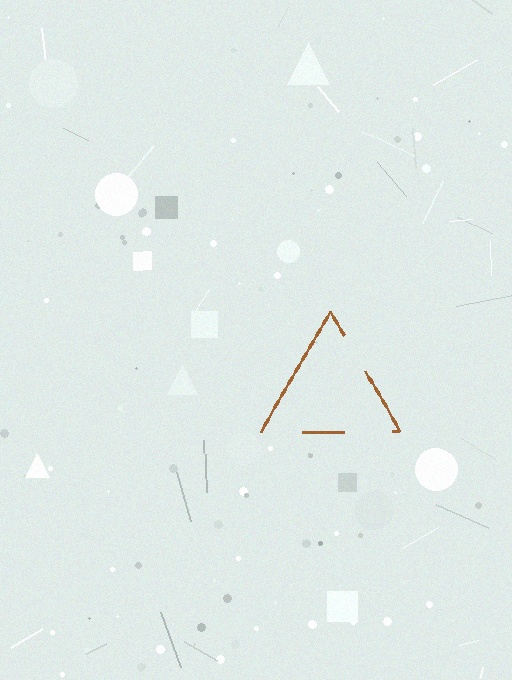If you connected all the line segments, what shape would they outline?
They would outline a triangle.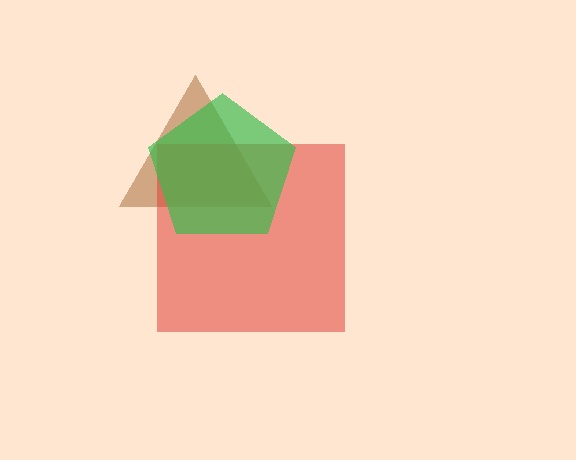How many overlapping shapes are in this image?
There are 3 overlapping shapes in the image.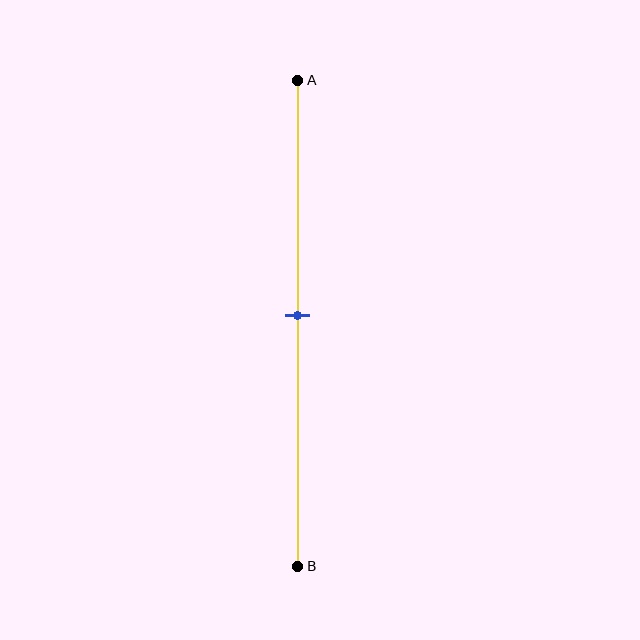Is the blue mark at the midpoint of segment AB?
Yes, the mark is approximately at the midpoint.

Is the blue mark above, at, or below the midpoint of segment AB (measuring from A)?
The blue mark is approximately at the midpoint of segment AB.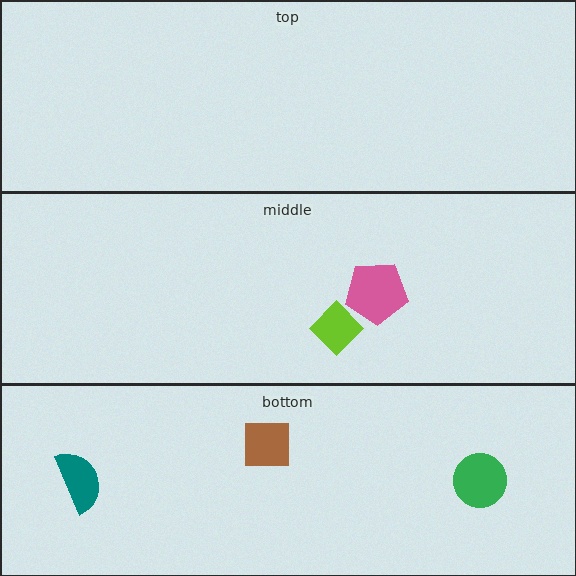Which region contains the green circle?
The bottom region.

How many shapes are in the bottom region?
3.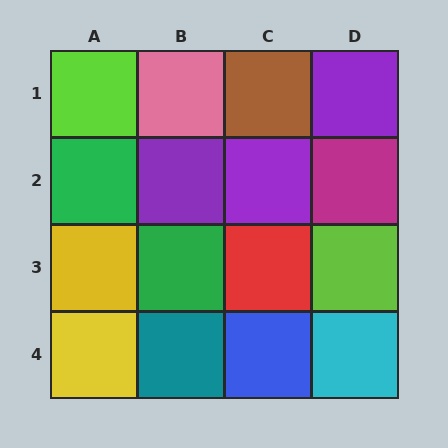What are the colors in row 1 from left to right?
Lime, pink, brown, purple.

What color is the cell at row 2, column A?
Green.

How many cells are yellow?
2 cells are yellow.